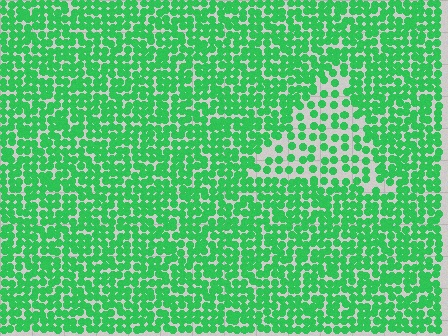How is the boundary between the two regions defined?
The boundary is defined by a change in element density (approximately 2.0x ratio). All elements are the same color, size, and shape.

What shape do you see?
I see a triangle.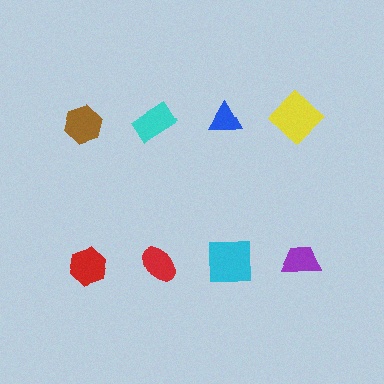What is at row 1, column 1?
A brown hexagon.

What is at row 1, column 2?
A cyan rectangle.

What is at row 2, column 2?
A red ellipse.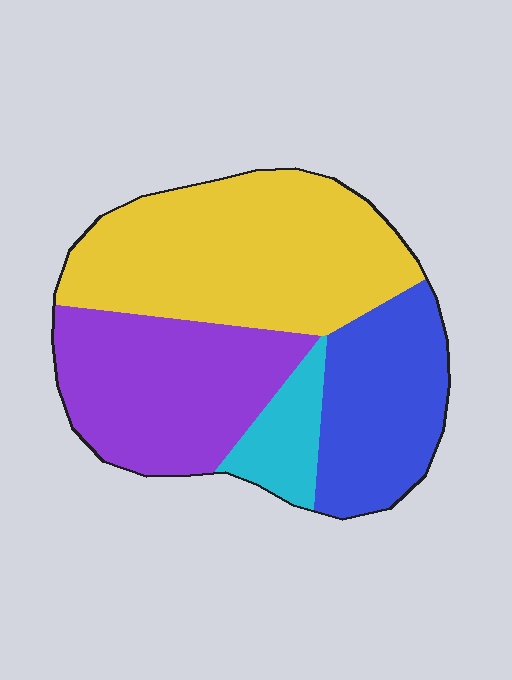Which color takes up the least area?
Cyan, at roughly 10%.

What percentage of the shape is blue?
Blue takes up about one fifth (1/5) of the shape.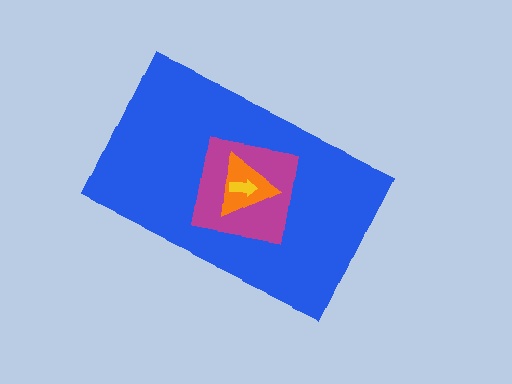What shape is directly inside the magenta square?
The orange triangle.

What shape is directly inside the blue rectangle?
The magenta square.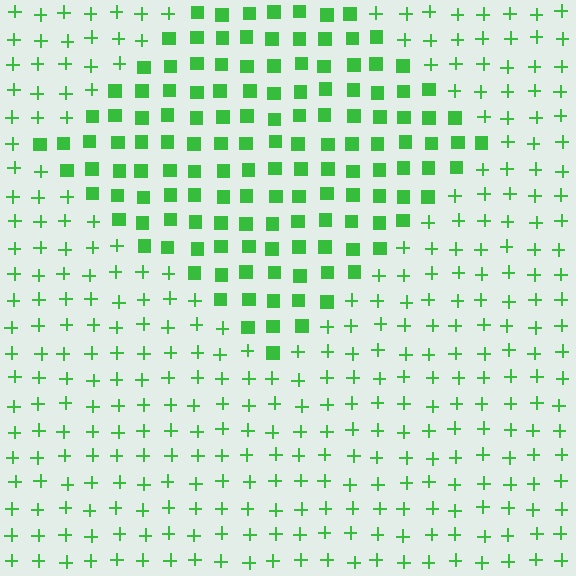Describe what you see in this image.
The image is filled with small green elements arranged in a uniform grid. A diamond-shaped region contains squares, while the surrounding area contains plus signs. The boundary is defined purely by the change in element shape.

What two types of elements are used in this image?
The image uses squares inside the diamond region and plus signs outside it.